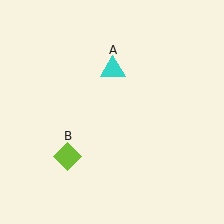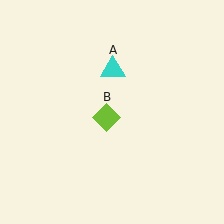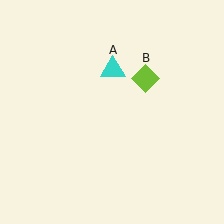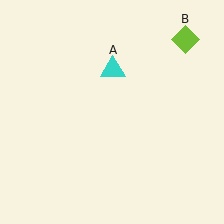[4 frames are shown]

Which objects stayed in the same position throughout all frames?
Cyan triangle (object A) remained stationary.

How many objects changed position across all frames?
1 object changed position: lime diamond (object B).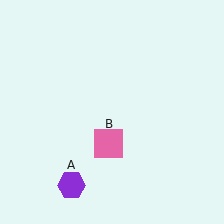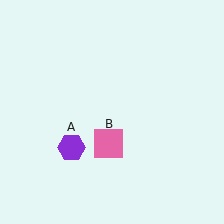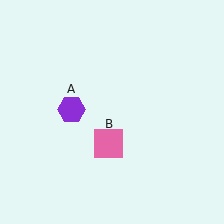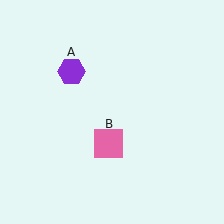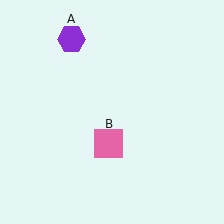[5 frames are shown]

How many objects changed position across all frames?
1 object changed position: purple hexagon (object A).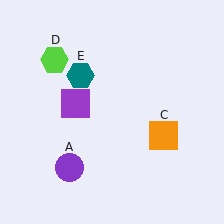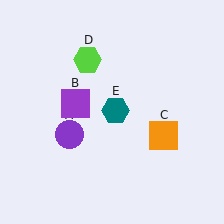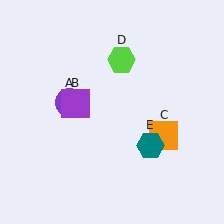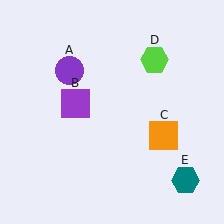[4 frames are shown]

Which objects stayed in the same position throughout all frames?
Purple square (object B) and orange square (object C) remained stationary.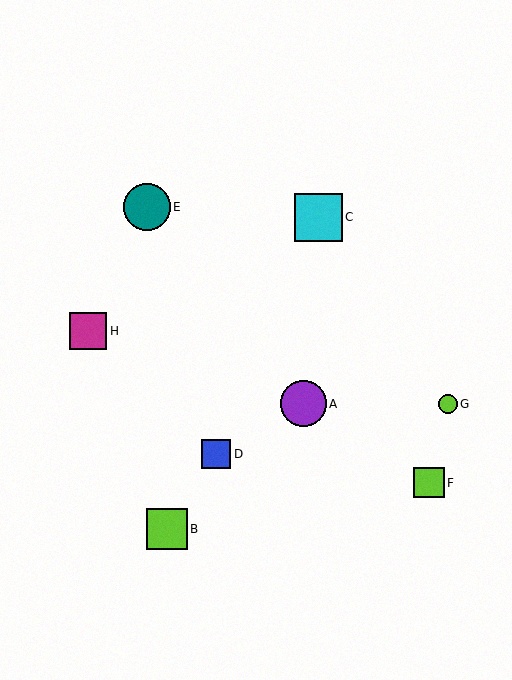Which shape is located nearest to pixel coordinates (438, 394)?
The lime circle (labeled G) at (448, 404) is nearest to that location.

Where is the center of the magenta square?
The center of the magenta square is at (88, 331).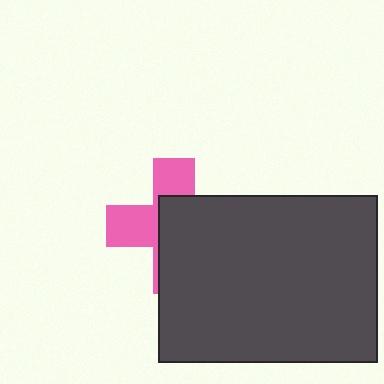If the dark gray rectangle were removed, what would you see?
You would see the complete pink cross.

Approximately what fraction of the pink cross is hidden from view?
Roughly 59% of the pink cross is hidden behind the dark gray rectangle.